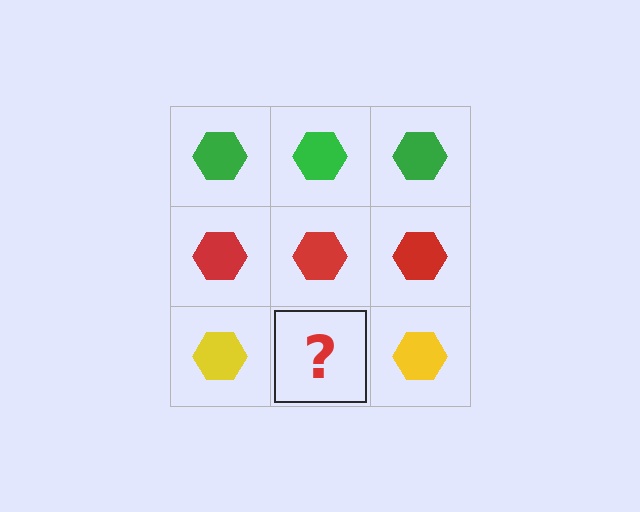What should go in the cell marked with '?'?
The missing cell should contain a yellow hexagon.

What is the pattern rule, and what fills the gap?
The rule is that each row has a consistent color. The gap should be filled with a yellow hexagon.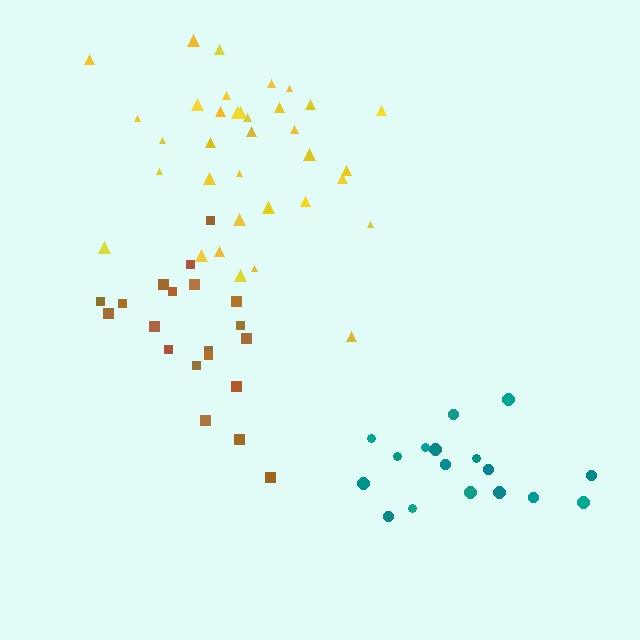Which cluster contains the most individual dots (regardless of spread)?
Yellow (35).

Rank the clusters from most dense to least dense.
brown, yellow, teal.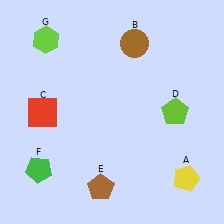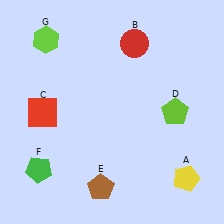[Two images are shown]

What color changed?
The circle (B) changed from brown in Image 1 to red in Image 2.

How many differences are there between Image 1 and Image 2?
There is 1 difference between the two images.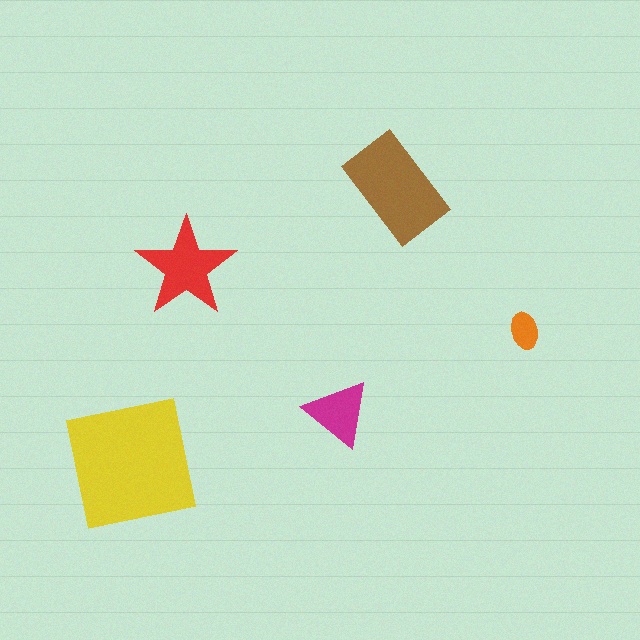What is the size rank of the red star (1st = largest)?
3rd.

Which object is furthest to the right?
The orange ellipse is rightmost.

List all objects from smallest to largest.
The orange ellipse, the magenta triangle, the red star, the brown rectangle, the yellow square.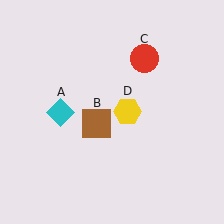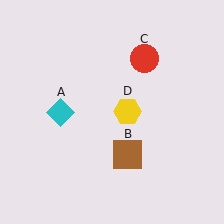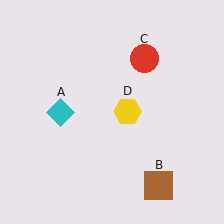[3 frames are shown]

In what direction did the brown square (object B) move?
The brown square (object B) moved down and to the right.